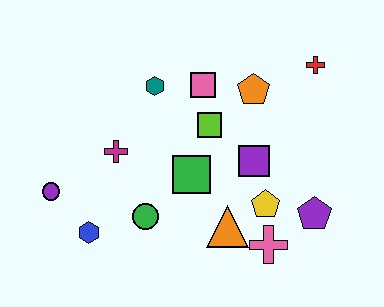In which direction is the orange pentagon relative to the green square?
The orange pentagon is above the green square.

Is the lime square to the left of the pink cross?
Yes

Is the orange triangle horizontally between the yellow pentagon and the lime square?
Yes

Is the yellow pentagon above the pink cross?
Yes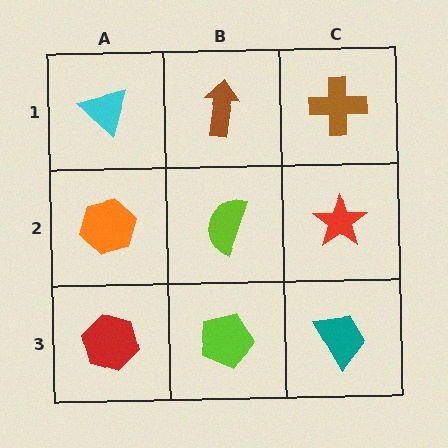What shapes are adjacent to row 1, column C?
A red star (row 2, column C), a brown arrow (row 1, column B).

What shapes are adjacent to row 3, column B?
A lime semicircle (row 2, column B), a red hexagon (row 3, column A), a teal trapezoid (row 3, column C).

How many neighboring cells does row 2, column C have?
3.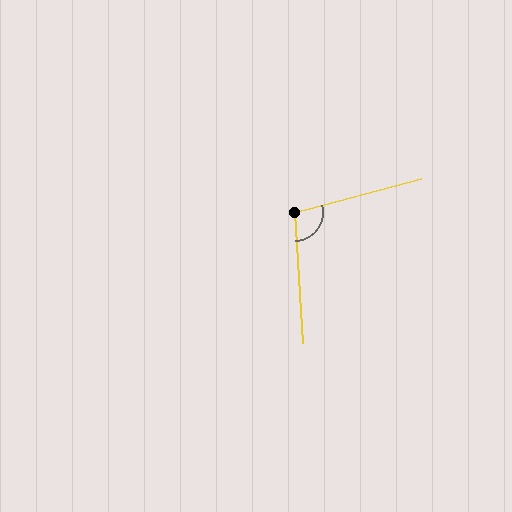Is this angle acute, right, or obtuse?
It is obtuse.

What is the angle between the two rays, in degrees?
Approximately 102 degrees.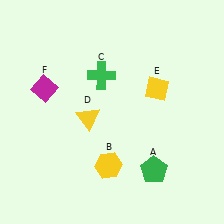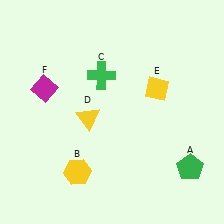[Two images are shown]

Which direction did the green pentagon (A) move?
The green pentagon (A) moved right.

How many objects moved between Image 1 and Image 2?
2 objects moved between the two images.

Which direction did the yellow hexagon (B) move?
The yellow hexagon (B) moved left.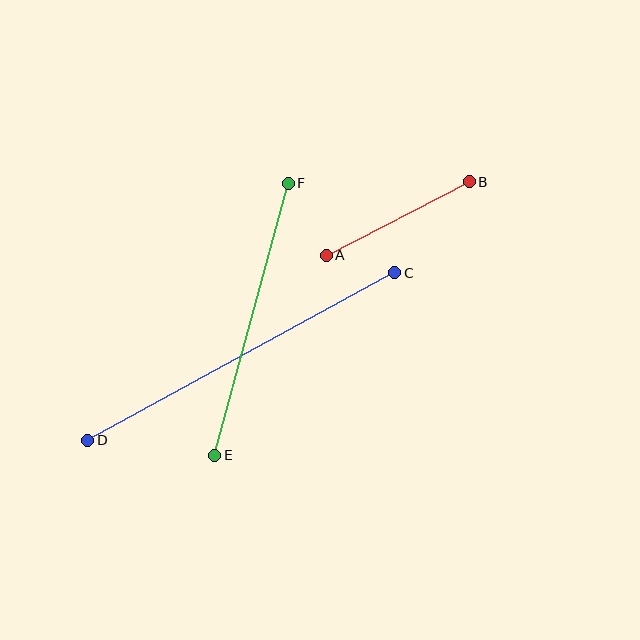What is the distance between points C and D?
The distance is approximately 350 pixels.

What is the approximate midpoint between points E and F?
The midpoint is at approximately (252, 319) pixels.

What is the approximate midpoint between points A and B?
The midpoint is at approximately (398, 219) pixels.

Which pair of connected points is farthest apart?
Points C and D are farthest apart.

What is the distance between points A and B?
The distance is approximately 161 pixels.